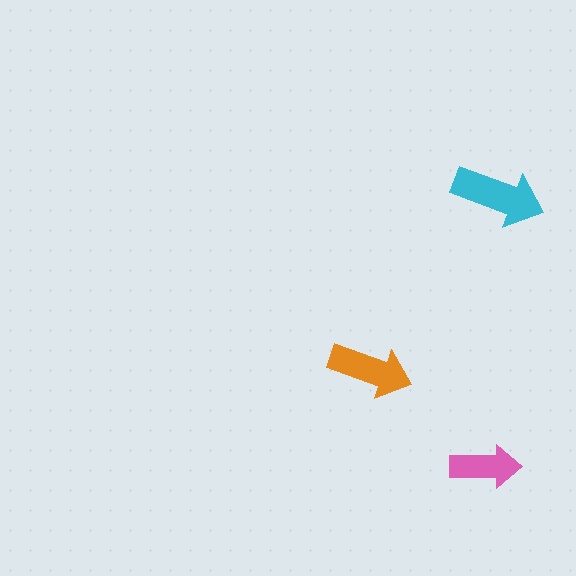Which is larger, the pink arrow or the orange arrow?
The orange one.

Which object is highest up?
The cyan arrow is topmost.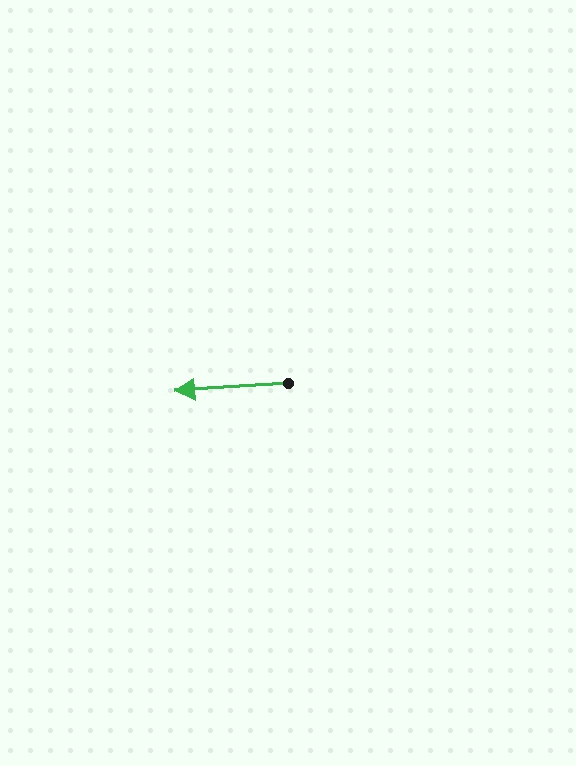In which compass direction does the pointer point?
West.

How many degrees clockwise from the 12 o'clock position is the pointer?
Approximately 266 degrees.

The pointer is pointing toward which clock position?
Roughly 9 o'clock.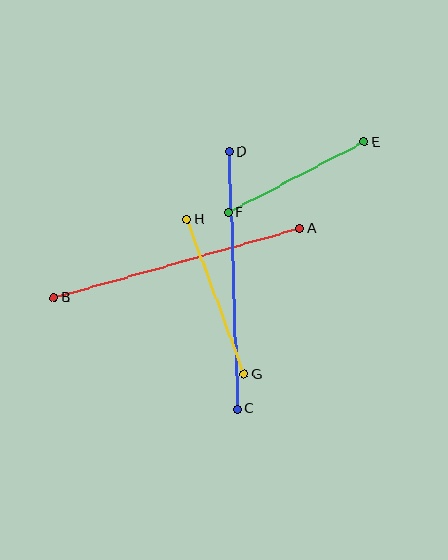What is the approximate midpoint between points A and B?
The midpoint is at approximately (177, 263) pixels.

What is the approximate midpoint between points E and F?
The midpoint is at approximately (296, 177) pixels.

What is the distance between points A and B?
The distance is approximately 255 pixels.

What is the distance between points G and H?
The distance is approximately 165 pixels.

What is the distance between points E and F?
The distance is approximately 153 pixels.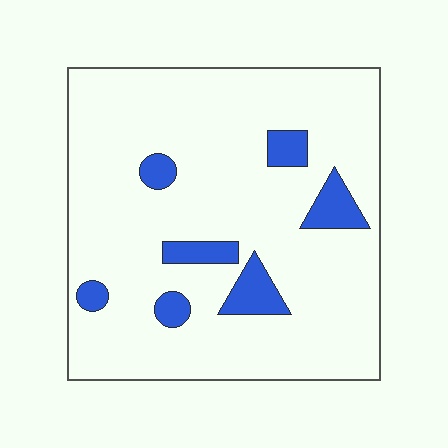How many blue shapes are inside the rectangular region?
7.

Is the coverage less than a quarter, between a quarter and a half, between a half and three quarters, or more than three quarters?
Less than a quarter.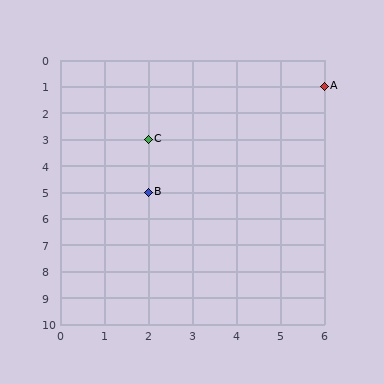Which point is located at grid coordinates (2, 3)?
Point C is at (2, 3).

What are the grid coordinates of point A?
Point A is at grid coordinates (6, 1).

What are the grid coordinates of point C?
Point C is at grid coordinates (2, 3).